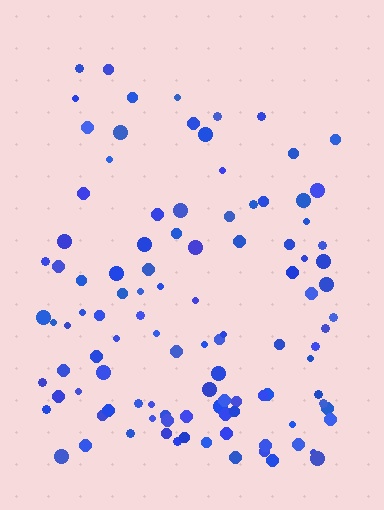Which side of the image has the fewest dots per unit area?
The top.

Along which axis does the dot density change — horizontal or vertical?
Vertical.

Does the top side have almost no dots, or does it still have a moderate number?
Still a moderate number, just noticeably fewer than the bottom.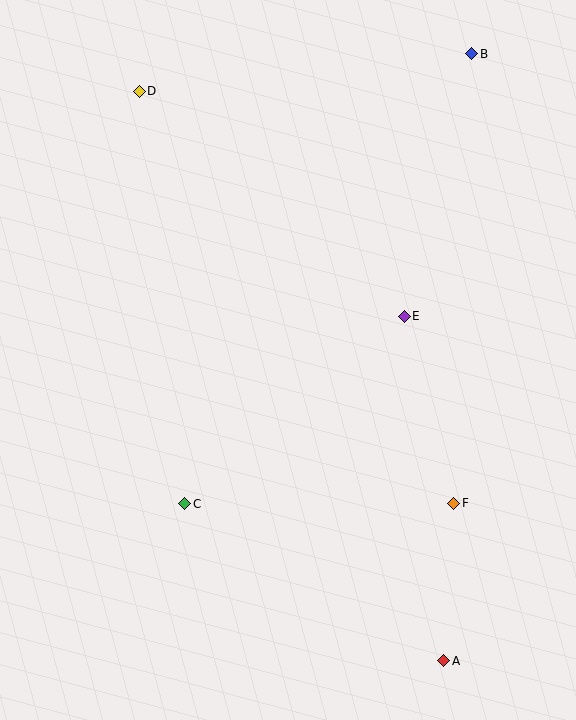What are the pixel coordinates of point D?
Point D is at (139, 91).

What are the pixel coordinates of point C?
Point C is at (185, 504).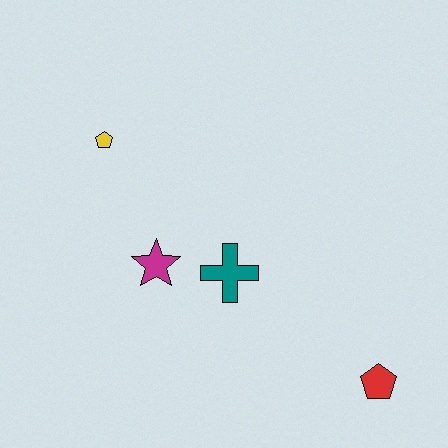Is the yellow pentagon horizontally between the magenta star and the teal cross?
No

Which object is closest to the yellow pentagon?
The magenta star is closest to the yellow pentagon.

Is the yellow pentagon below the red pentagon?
No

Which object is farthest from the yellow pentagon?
The red pentagon is farthest from the yellow pentagon.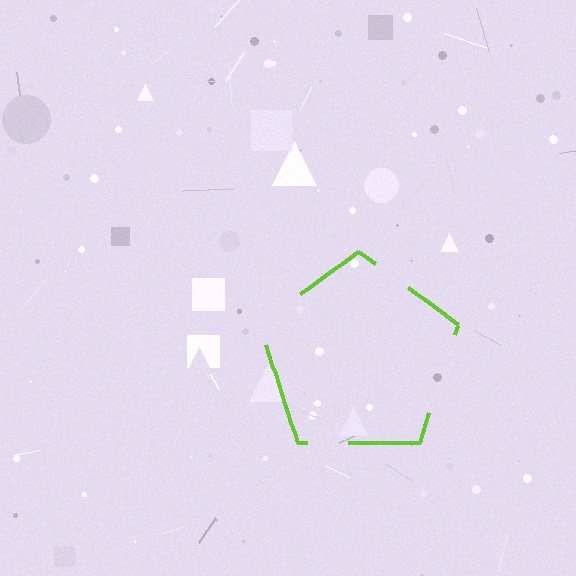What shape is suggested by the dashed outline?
The dashed outline suggests a pentagon.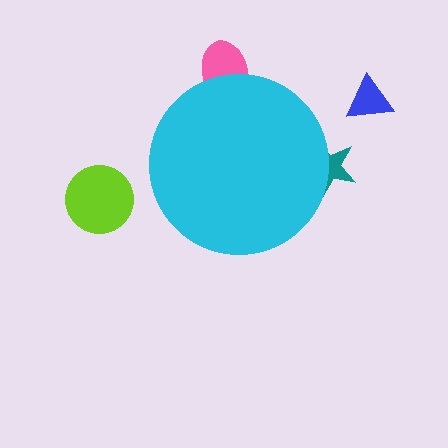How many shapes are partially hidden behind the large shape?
2 shapes are partially hidden.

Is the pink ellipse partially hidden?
Yes, the pink ellipse is partially hidden behind the cyan circle.